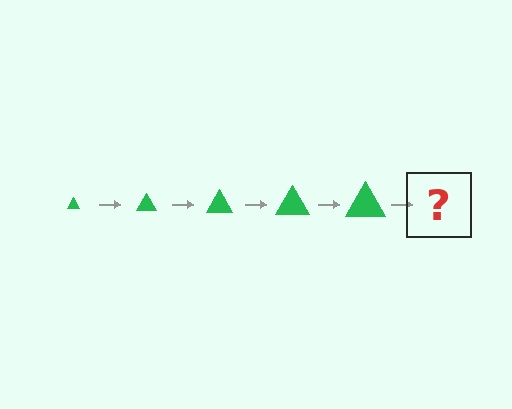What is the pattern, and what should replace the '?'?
The pattern is that the triangle gets progressively larger each step. The '?' should be a green triangle, larger than the previous one.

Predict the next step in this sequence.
The next step is a green triangle, larger than the previous one.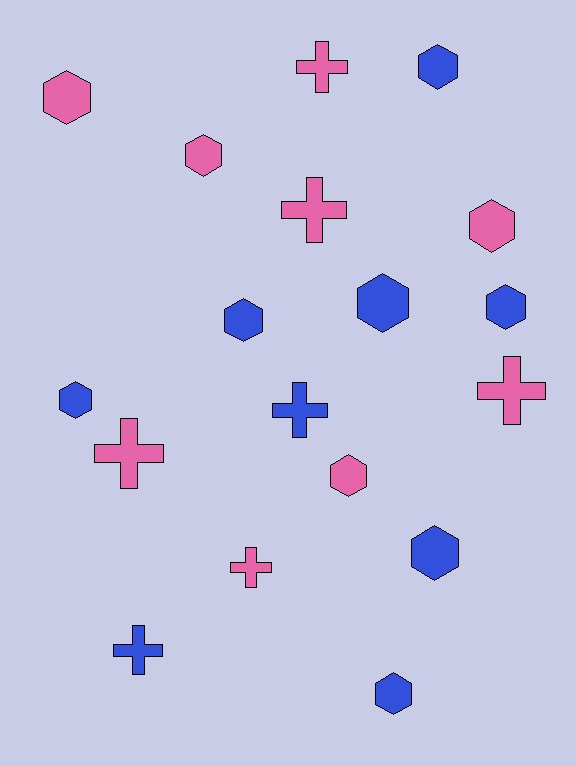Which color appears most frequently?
Pink, with 9 objects.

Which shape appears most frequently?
Hexagon, with 11 objects.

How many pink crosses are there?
There are 5 pink crosses.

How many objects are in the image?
There are 18 objects.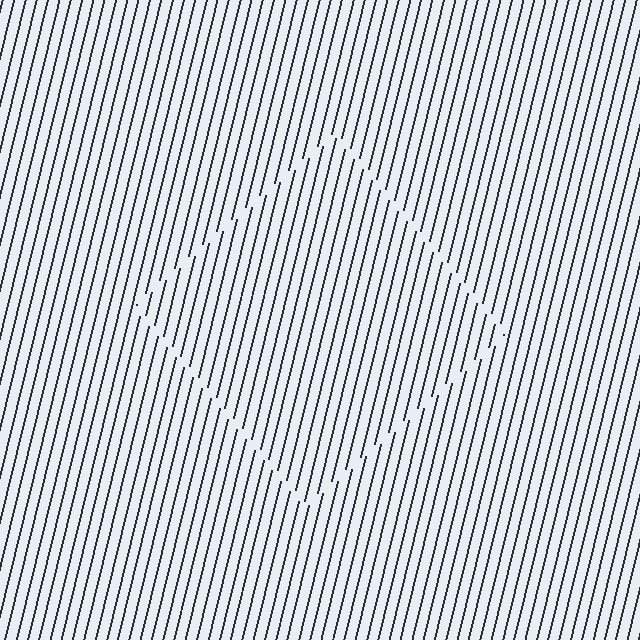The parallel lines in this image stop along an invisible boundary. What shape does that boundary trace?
An illusory square. The interior of the shape contains the same grating, shifted by half a period — the contour is defined by the phase discontinuity where line-ends from the inner and outer gratings abut.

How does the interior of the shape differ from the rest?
The interior of the shape contains the same grating, shifted by half a period — the contour is defined by the phase discontinuity where line-ends from the inner and outer gratings abut.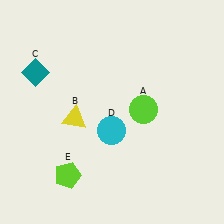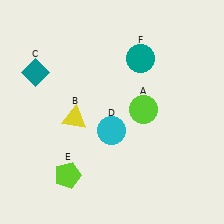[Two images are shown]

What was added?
A teal circle (F) was added in Image 2.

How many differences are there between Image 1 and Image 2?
There is 1 difference between the two images.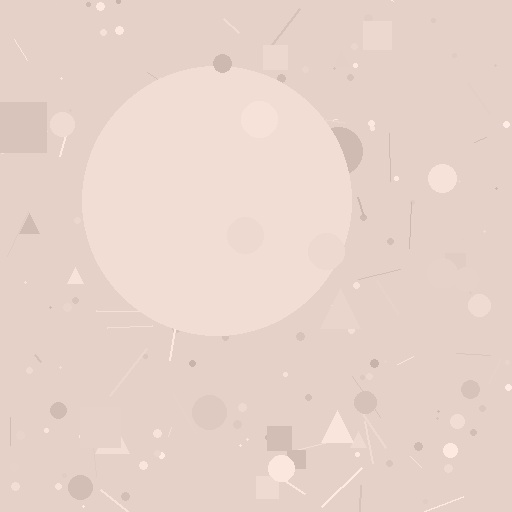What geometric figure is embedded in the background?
A circle is embedded in the background.